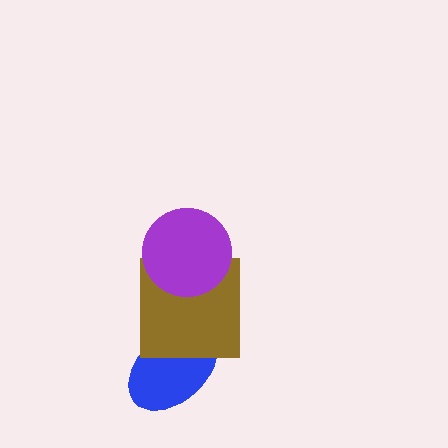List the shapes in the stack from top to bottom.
From top to bottom: the purple circle, the brown square, the blue ellipse.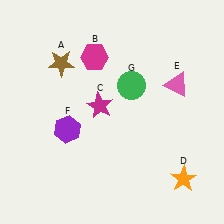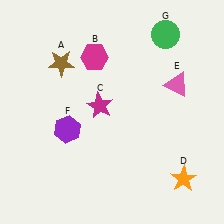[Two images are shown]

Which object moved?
The green circle (G) moved up.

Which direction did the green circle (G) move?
The green circle (G) moved up.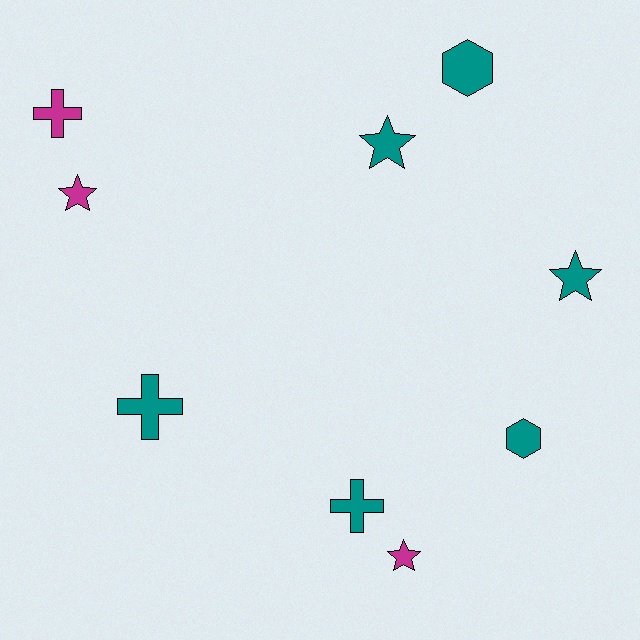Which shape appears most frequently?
Star, with 4 objects.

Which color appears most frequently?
Teal, with 6 objects.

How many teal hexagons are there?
There are 2 teal hexagons.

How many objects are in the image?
There are 9 objects.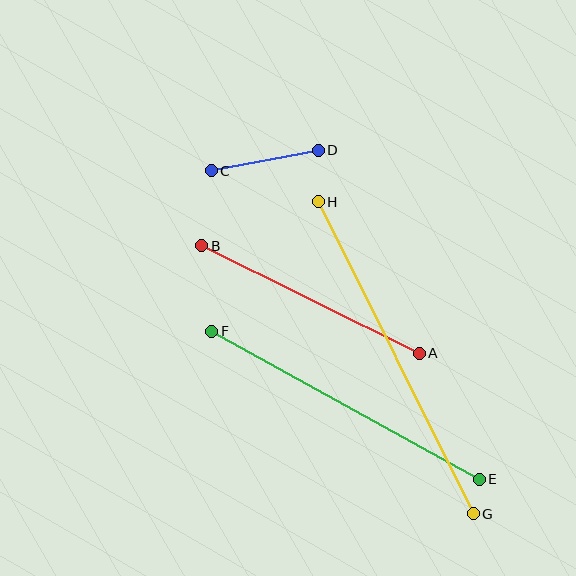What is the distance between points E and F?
The distance is approximately 306 pixels.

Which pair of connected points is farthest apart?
Points G and H are farthest apart.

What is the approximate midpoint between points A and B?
The midpoint is at approximately (311, 299) pixels.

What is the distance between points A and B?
The distance is approximately 242 pixels.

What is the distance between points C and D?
The distance is approximately 109 pixels.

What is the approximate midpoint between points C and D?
The midpoint is at approximately (265, 160) pixels.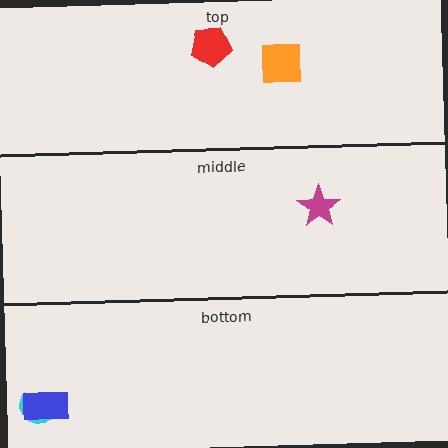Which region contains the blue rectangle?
The bottom region.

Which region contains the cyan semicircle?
The bottom region.